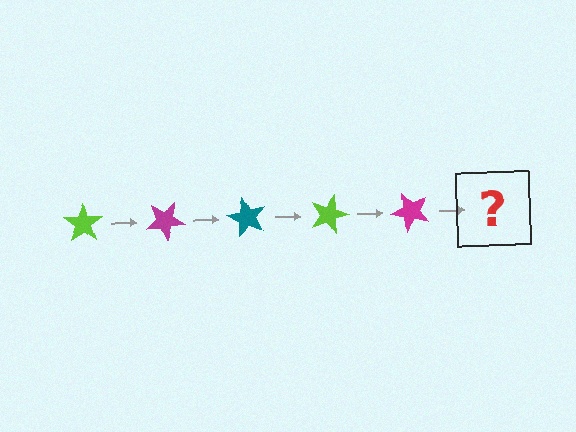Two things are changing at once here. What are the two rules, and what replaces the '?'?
The two rules are that it rotates 30 degrees each step and the color cycles through lime, magenta, and teal. The '?' should be a teal star, rotated 150 degrees from the start.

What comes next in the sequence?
The next element should be a teal star, rotated 150 degrees from the start.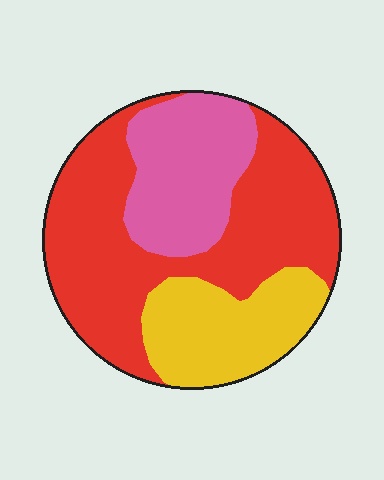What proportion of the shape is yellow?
Yellow takes up about one quarter (1/4) of the shape.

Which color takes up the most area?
Red, at roughly 55%.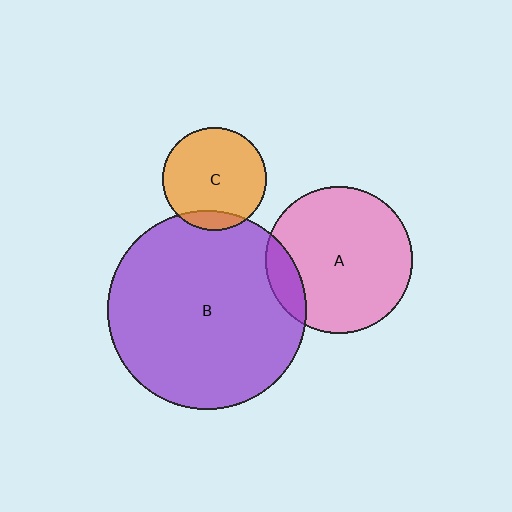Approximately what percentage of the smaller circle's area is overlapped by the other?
Approximately 10%.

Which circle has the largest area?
Circle B (purple).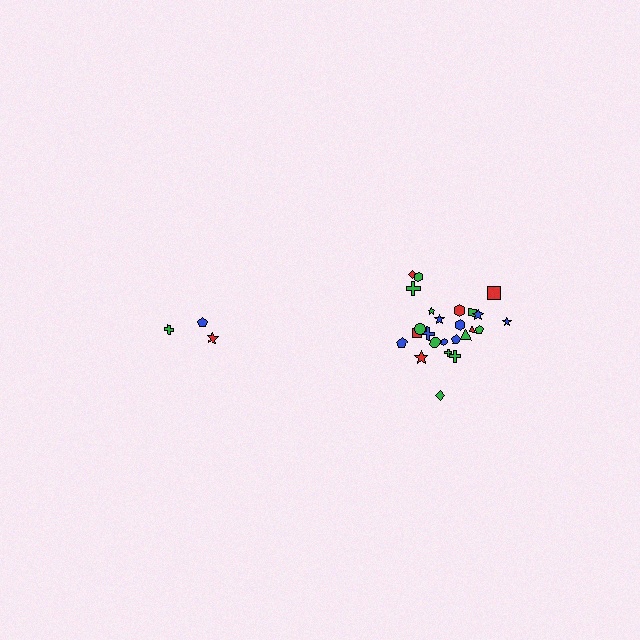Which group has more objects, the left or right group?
The right group.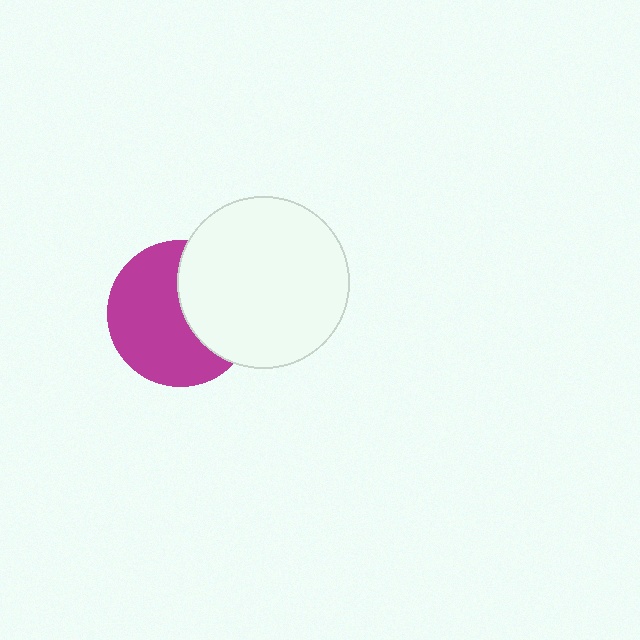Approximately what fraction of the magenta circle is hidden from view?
Roughly 39% of the magenta circle is hidden behind the white circle.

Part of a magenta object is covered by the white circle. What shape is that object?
It is a circle.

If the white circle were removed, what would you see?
You would see the complete magenta circle.